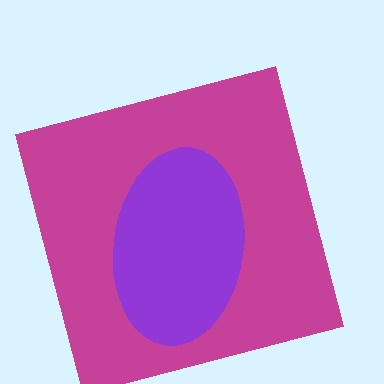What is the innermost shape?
The purple ellipse.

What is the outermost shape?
The magenta square.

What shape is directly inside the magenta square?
The purple ellipse.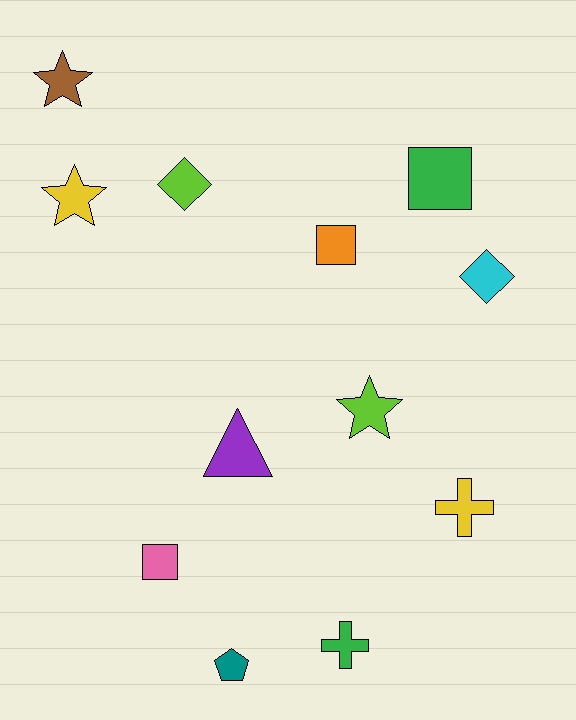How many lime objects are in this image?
There are 2 lime objects.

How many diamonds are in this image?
There are 2 diamonds.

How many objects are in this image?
There are 12 objects.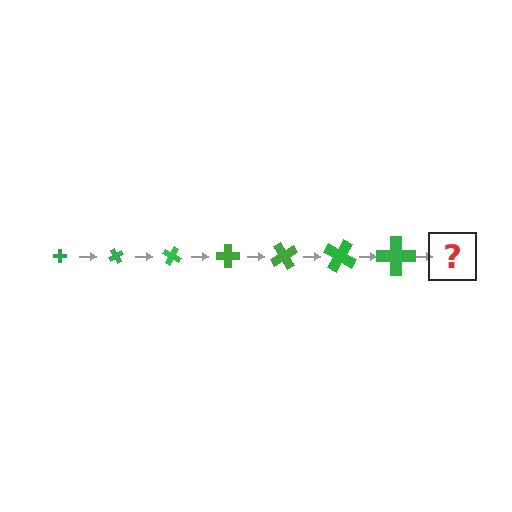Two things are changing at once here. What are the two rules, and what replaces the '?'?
The two rules are that the cross grows larger each step and it rotates 60 degrees each step. The '?' should be a cross, larger than the previous one and rotated 420 degrees from the start.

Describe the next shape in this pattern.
It should be a cross, larger than the previous one and rotated 420 degrees from the start.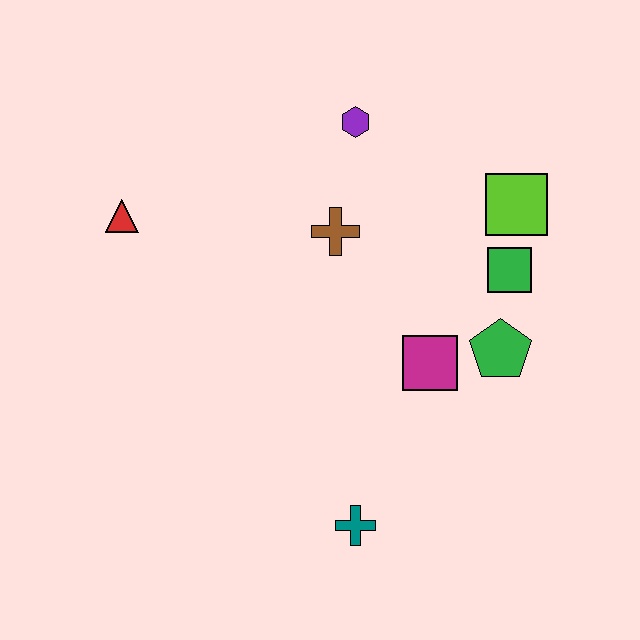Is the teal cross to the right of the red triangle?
Yes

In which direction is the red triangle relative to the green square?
The red triangle is to the left of the green square.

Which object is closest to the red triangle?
The brown cross is closest to the red triangle.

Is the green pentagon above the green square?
No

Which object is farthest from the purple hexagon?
The teal cross is farthest from the purple hexagon.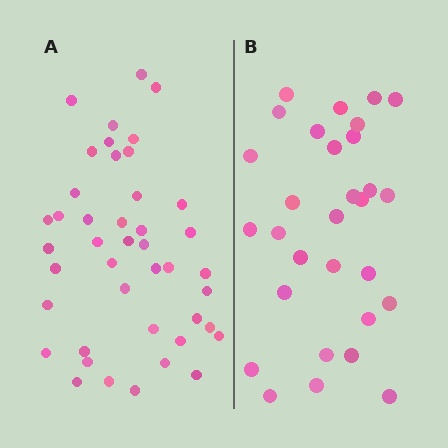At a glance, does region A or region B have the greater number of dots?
Region A (the left region) has more dots.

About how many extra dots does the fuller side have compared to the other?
Region A has approximately 15 more dots than region B.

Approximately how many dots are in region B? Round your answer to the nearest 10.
About 30 dots.